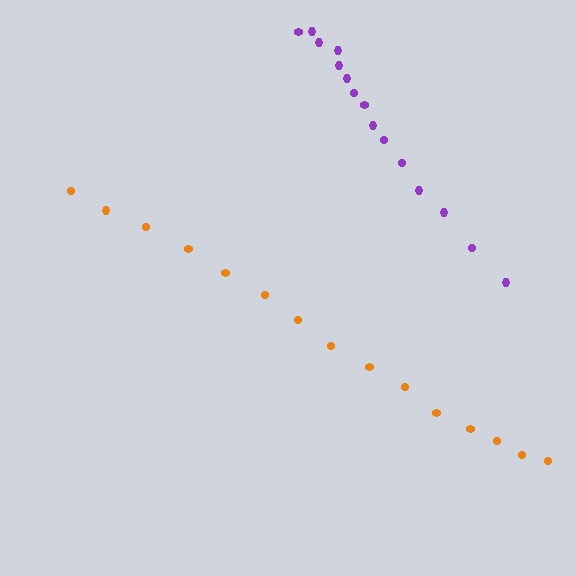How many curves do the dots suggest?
There are 2 distinct paths.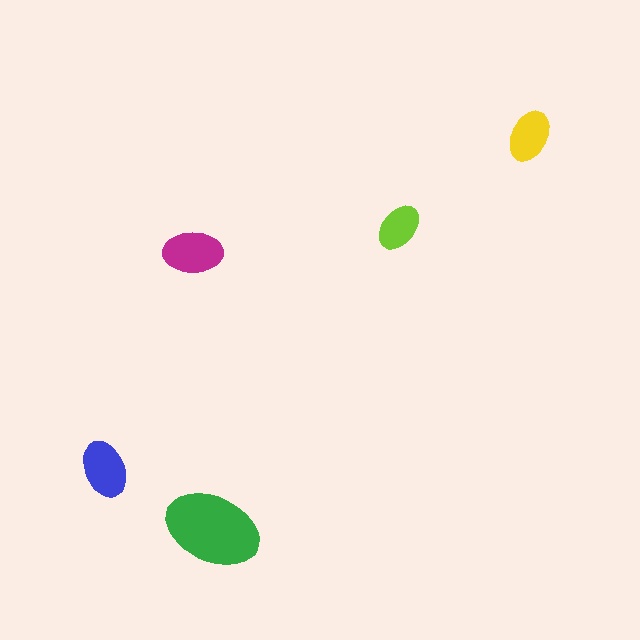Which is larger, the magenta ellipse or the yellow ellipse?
The magenta one.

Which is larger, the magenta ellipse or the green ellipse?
The green one.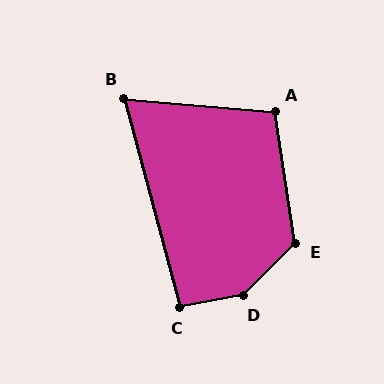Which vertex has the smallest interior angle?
B, at approximately 70 degrees.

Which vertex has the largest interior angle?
D, at approximately 145 degrees.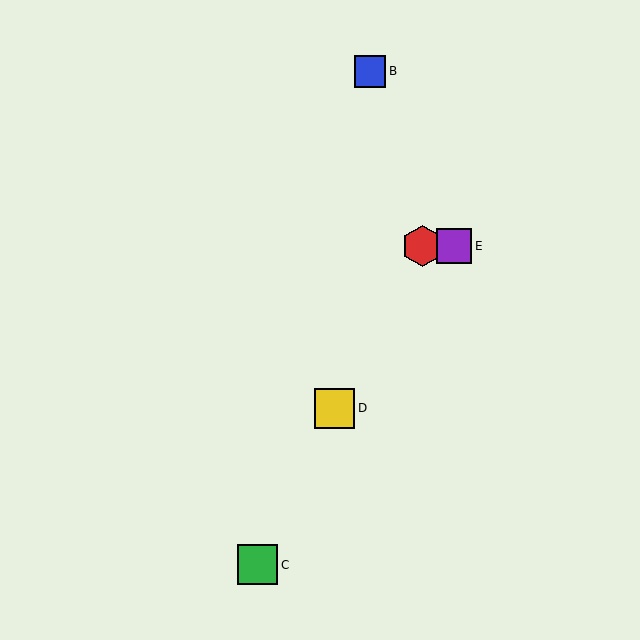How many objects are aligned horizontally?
2 objects (A, E) are aligned horizontally.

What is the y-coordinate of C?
Object C is at y≈565.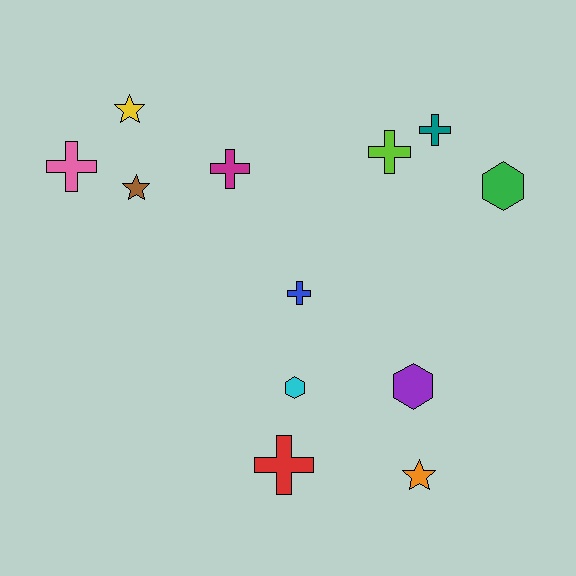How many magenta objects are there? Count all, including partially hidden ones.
There is 1 magenta object.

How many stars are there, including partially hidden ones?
There are 3 stars.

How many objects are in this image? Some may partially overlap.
There are 12 objects.